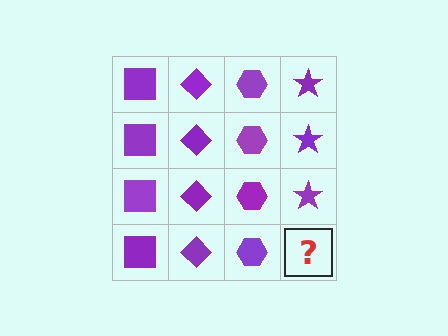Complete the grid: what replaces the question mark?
The question mark should be replaced with a purple star.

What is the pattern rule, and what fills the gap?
The rule is that each column has a consistent shape. The gap should be filled with a purple star.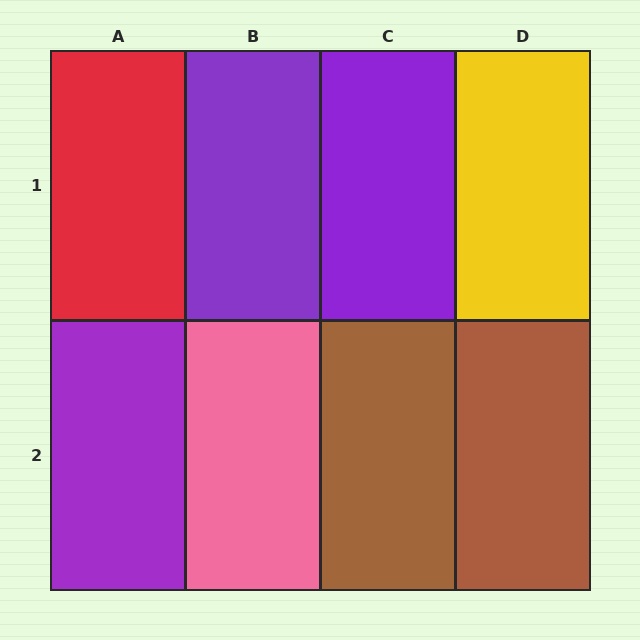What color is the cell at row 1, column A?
Red.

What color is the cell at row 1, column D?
Yellow.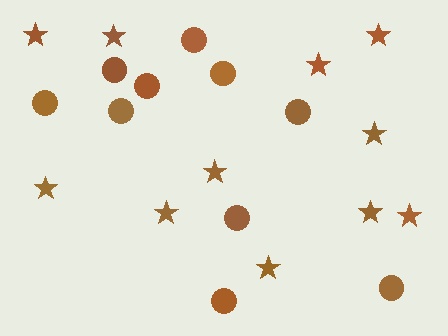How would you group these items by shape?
There are 2 groups: one group of stars (11) and one group of circles (10).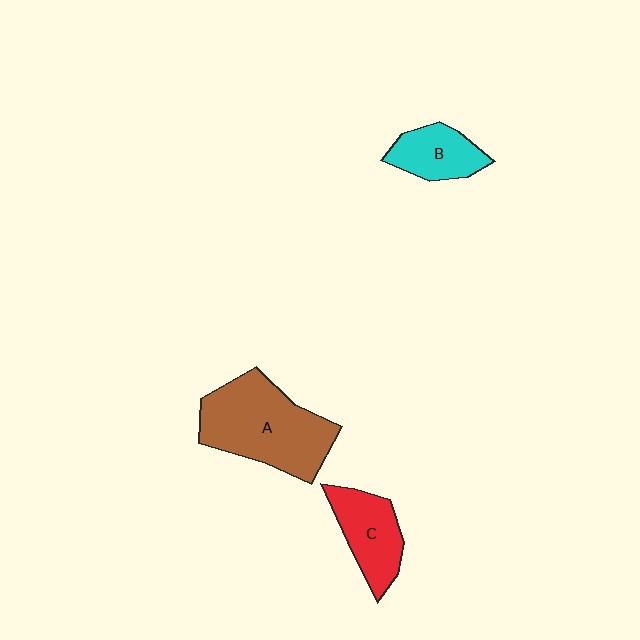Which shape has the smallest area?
Shape B (cyan).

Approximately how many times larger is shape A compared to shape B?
Approximately 2.2 times.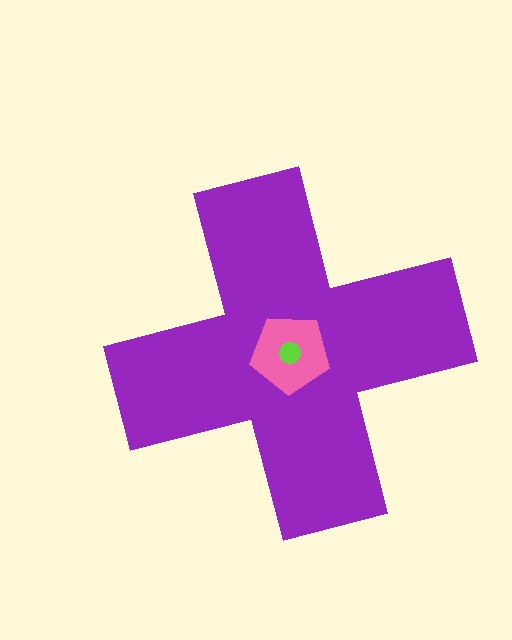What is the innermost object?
The lime circle.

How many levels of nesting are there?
3.